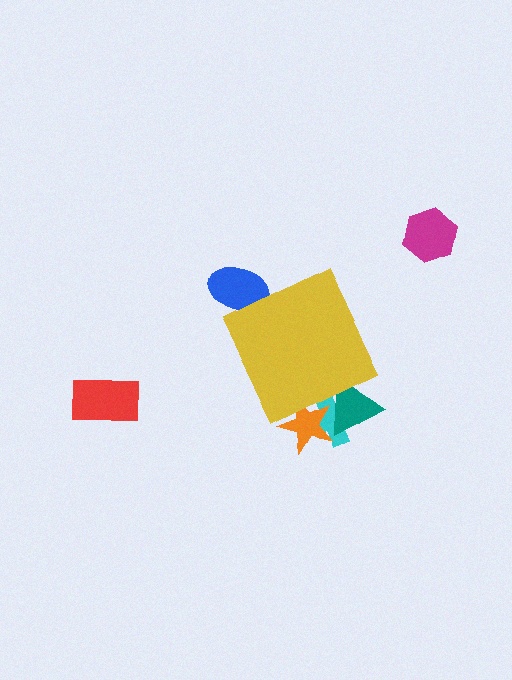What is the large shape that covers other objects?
A yellow diamond.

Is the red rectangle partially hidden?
No, the red rectangle is fully visible.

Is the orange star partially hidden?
Yes, the orange star is partially hidden behind the yellow diamond.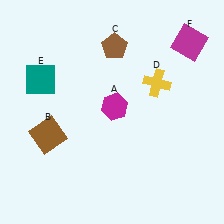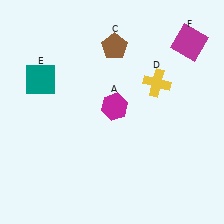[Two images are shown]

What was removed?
The brown square (B) was removed in Image 2.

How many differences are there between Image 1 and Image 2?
There is 1 difference between the two images.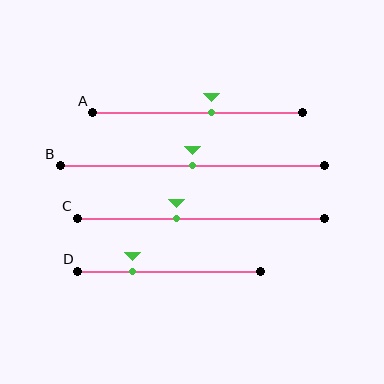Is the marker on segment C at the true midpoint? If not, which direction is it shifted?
No, the marker on segment C is shifted to the left by about 10% of the segment length.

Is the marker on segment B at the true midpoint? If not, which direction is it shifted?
Yes, the marker on segment B is at the true midpoint.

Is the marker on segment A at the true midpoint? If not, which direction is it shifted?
No, the marker on segment A is shifted to the right by about 7% of the segment length.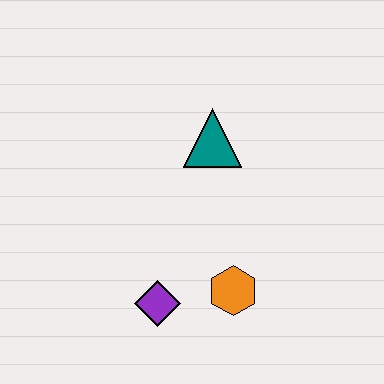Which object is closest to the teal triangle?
The orange hexagon is closest to the teal triangle.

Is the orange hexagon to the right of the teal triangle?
Yes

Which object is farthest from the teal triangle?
The purple diamond is farthest from the teal triangle.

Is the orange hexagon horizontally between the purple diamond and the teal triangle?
No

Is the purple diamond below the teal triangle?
Yes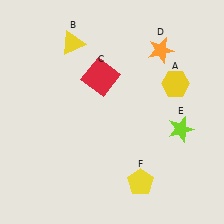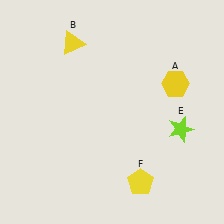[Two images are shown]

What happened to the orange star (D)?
The orange star (D) was removed in Image 2. It was in the top-right area of Image 1.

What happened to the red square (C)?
The red square (C) was removed in Image 2. It was in the top-left area of Image 1.